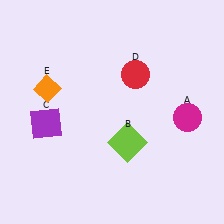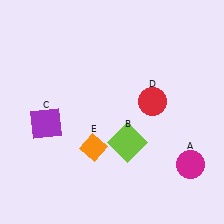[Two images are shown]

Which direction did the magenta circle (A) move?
The magenta circle (A) moved down.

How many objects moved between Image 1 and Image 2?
3 objects moved between the two images.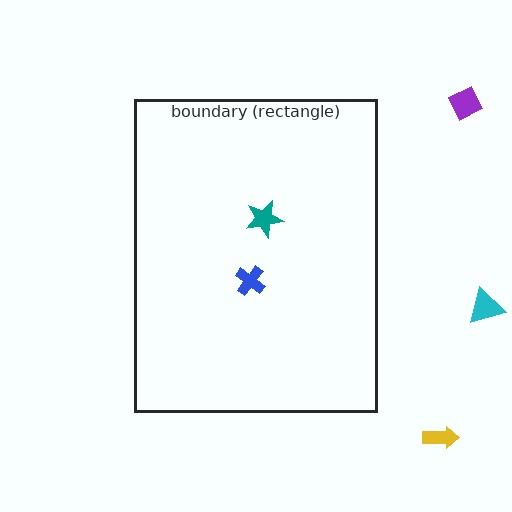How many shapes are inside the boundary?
2 inside, 3 outside.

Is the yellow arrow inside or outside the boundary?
Outside.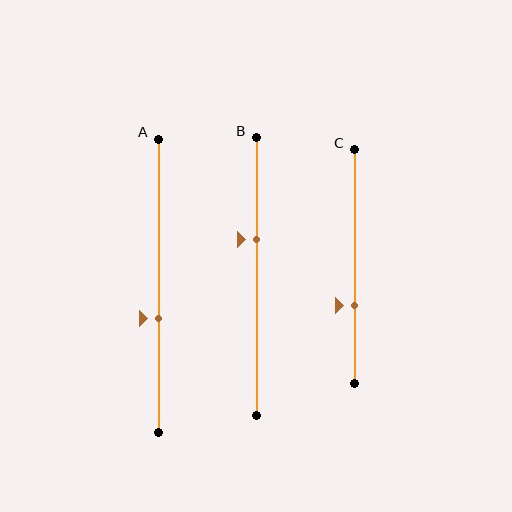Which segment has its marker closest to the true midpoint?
Segment A has its marker closest to the true midpoint.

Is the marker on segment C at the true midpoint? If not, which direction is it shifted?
No, the marker on segment C is shifted downward by about 17% of the segment length.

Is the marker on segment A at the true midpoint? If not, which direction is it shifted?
No, the marker on segment A is shifted downward by about 11% of the segment length.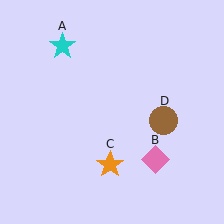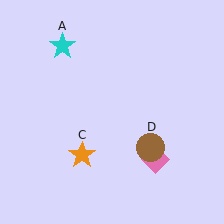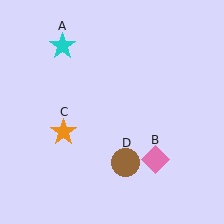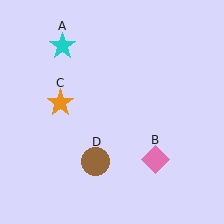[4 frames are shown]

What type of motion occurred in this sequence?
The orange star (object C), brown circle (object D) rotated clockwise around the center of the scene.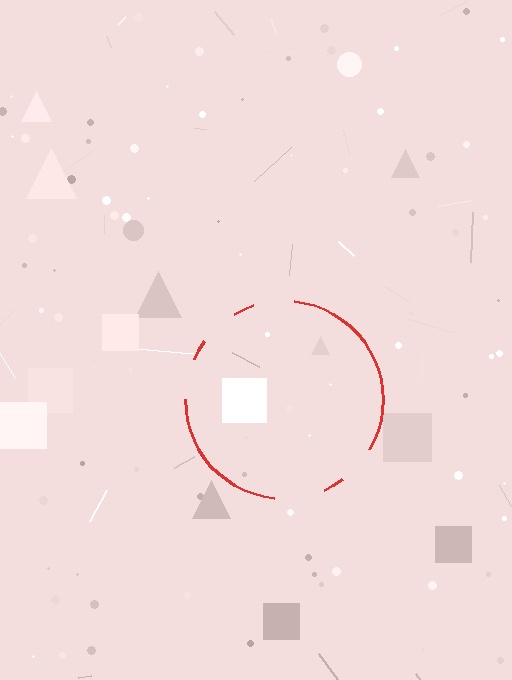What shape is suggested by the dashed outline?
The dashed outline suggests a circle.